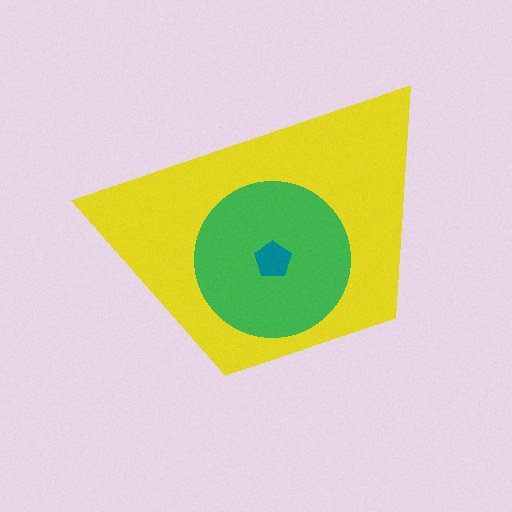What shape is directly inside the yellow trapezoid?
The green circle.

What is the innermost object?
The teal pentagon.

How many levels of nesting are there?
3.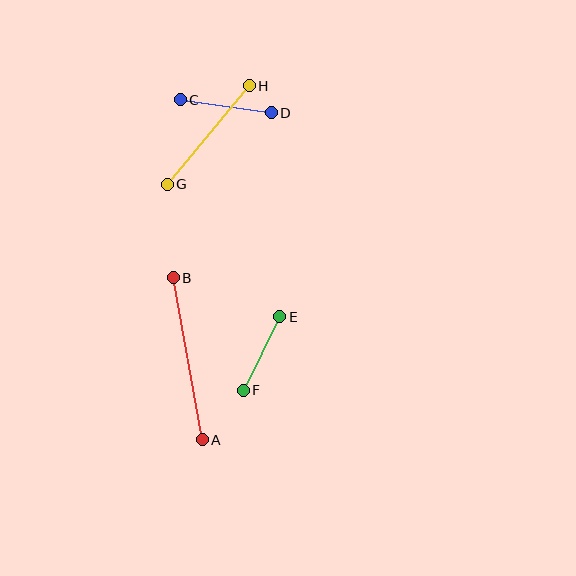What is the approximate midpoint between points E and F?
The midpoint is at approximately (262, 353) pixels.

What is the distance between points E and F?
The distance is approximately 82 pixels.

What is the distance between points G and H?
The distance is approximately 129 pixels.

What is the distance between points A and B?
The distance is approximately 165 pixels.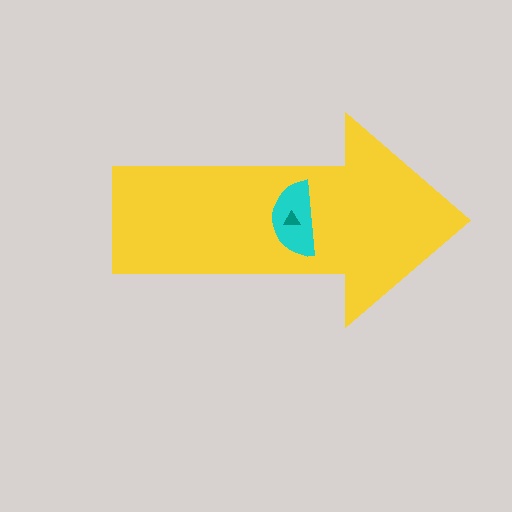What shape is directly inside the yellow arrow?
The cyan semicircle.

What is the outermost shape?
The yellow arrow.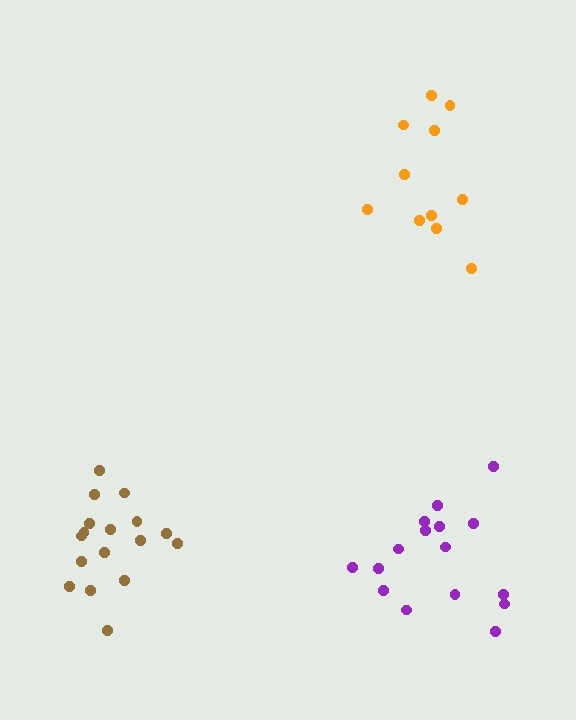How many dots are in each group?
Group 1: 17 dots, Group 2: 11 dots, Group 3: 16 dots (44 total).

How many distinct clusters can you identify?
There are 3 distinct clusters.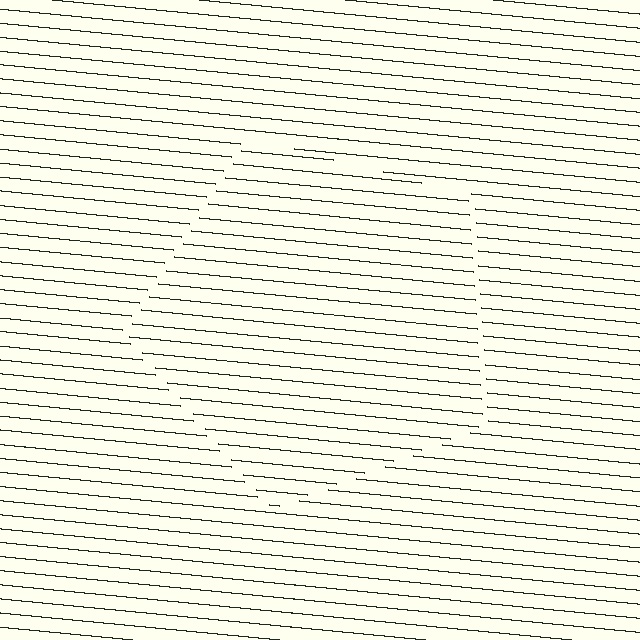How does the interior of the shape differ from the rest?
The interior of the shape contains the same grating, shifted by half a period — the contour is defined by the phase discontinuity where line-ends from the inner and outer gratings abut.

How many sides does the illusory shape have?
5 sides — the line-ends trace a pentagon.